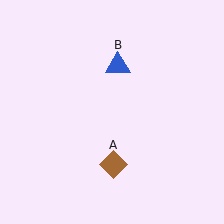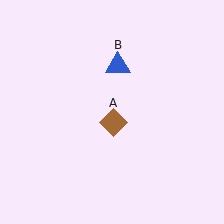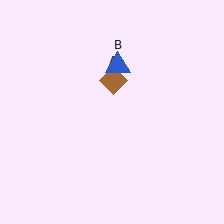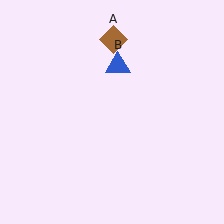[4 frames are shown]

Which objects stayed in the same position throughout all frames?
Blue triangle (object B) remained stationary.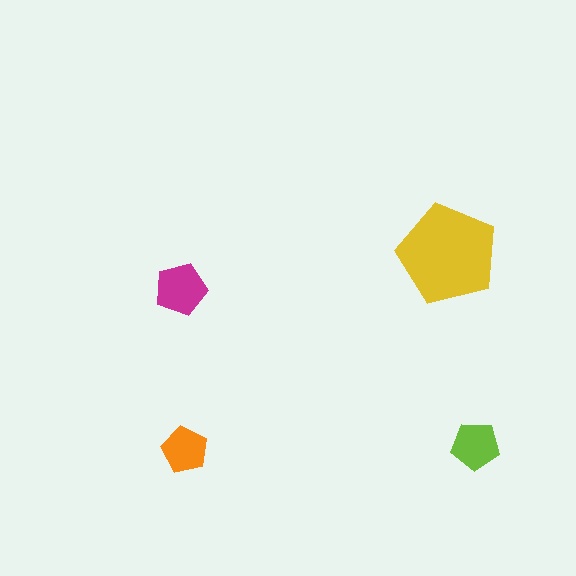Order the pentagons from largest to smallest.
the yellow one, the magenta one, the lime one, the orange one.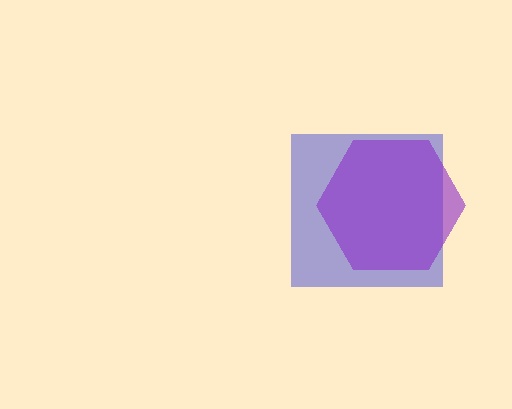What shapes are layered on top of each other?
The layered shapes are: a blue square, a purple hexagon.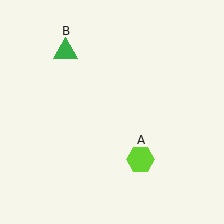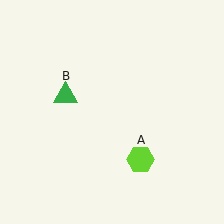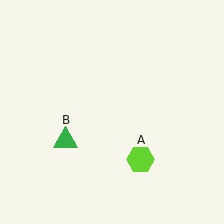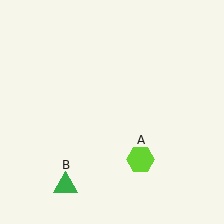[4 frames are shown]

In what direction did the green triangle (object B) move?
The green triangle (object B) moved down.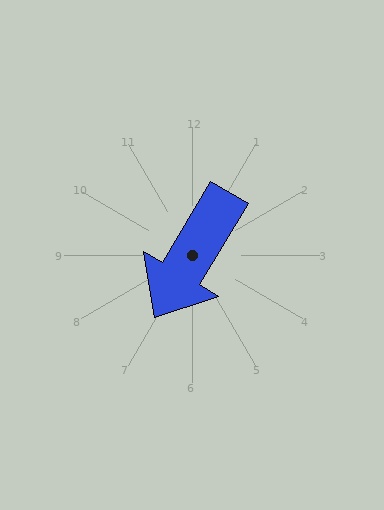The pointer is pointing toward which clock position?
Roughly 7 o'clock.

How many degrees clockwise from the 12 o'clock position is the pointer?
Approximately 211 degrees.